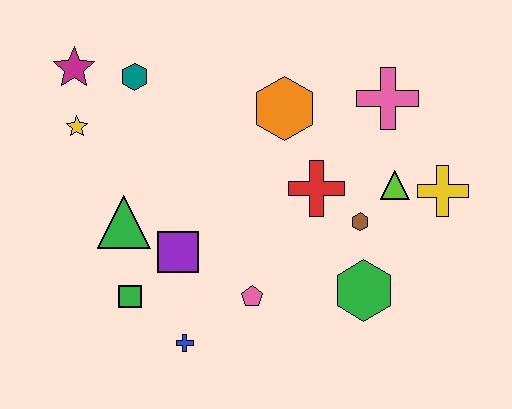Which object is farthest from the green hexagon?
The magenta star is farthest from the green hexagon.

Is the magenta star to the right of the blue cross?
No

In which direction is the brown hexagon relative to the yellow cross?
The brown hexagon is to the left of the yellow cross.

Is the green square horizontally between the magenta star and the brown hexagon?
Yes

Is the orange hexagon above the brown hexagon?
Yes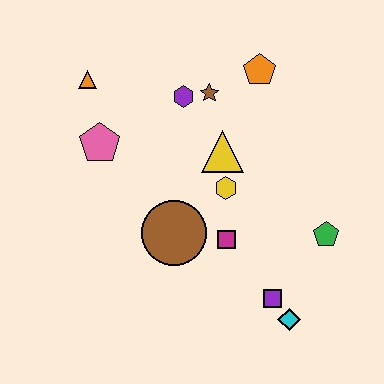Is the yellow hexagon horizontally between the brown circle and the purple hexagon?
No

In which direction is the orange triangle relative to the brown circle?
The orange triangle is above the brown circle.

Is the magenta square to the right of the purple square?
No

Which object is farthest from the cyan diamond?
The orange triangle is farthest from the cyan diamond.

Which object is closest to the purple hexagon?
The brown star is closest to the purple hexagon.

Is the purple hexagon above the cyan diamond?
Yes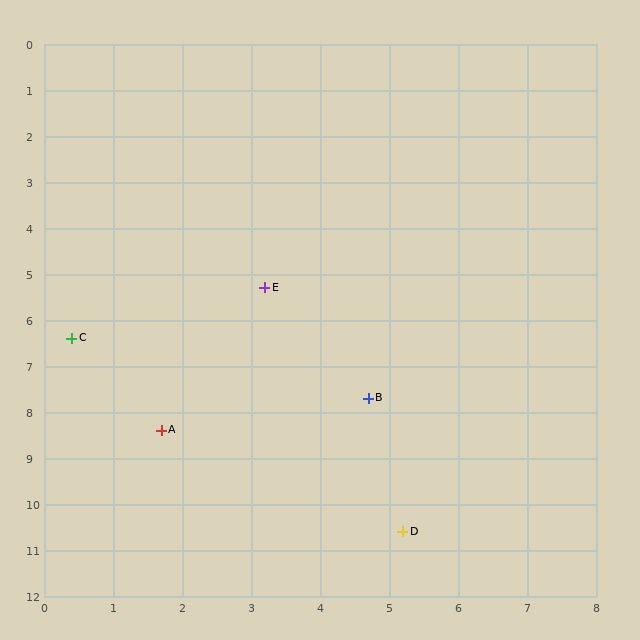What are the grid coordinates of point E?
Point E is at approximately (3.2, 5.3).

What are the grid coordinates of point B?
Point B is at approximately (4.7, 7.7).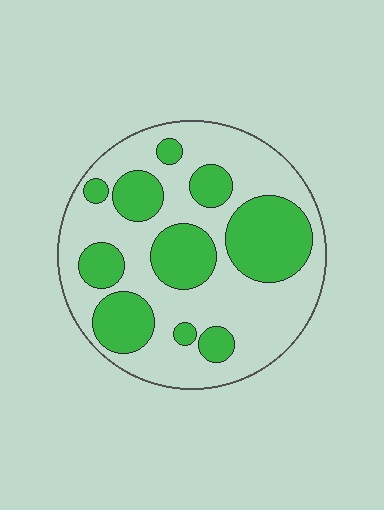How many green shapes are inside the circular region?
10.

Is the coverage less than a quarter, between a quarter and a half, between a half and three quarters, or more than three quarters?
Between a quarter and a half.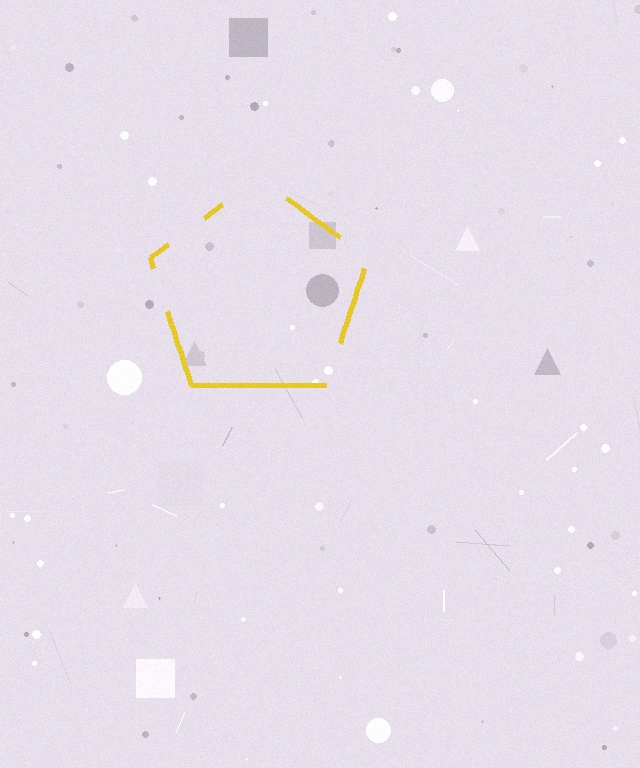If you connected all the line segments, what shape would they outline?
They would outline a pentagon.